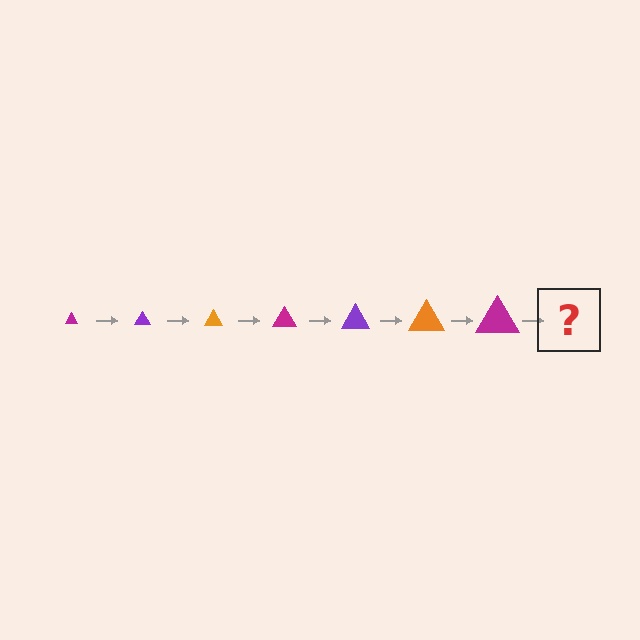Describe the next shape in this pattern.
It should be a purple triangle, larger than the previous one.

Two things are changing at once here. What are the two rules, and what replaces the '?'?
The two rules are that the triangle grows larger each step and the color cycles through magenta, purple, and orange. The '?' should be a purple triangle, larger than the previous one.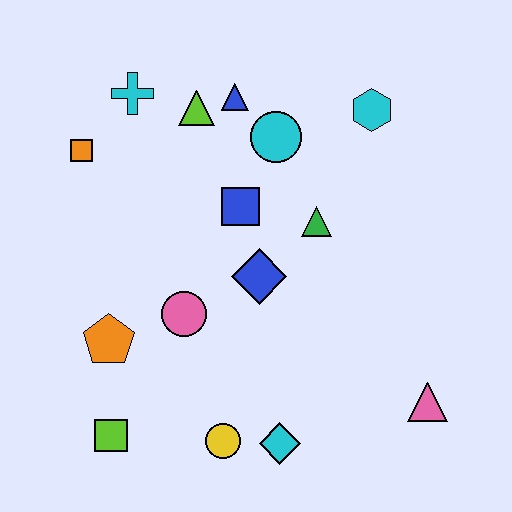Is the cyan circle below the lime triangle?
Yes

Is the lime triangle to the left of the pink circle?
No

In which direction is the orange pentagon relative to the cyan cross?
The orange pentagon is below the cyan cross.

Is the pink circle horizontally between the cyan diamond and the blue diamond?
No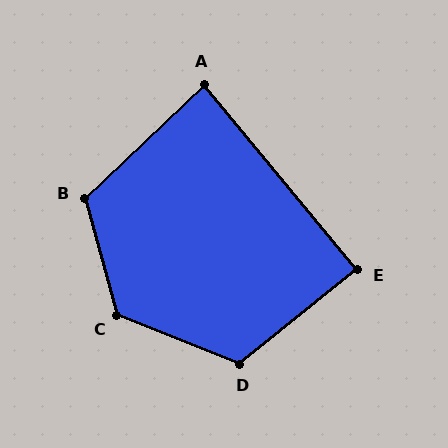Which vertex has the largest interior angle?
C, at approximately 127 degrees.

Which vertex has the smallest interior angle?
A, at approximately 86 degrees.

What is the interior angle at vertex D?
Approximately 120 degrees (obtuse).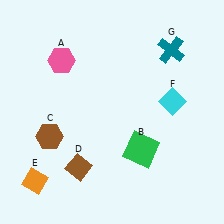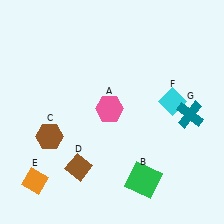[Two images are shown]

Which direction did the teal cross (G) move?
The teal cross (G) moved down.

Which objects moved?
The objects that moved are: the pink hexagon (A), the green square (B), the teal cross (G).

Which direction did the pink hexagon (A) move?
The pink hexagon (A) moved down.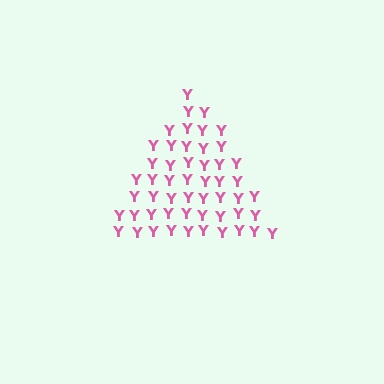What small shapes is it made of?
It is made of small letter Y's.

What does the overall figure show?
The overall figure shows a triangle.